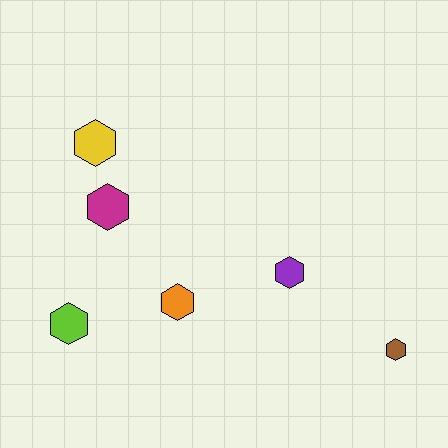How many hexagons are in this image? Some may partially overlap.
There are 6 hexagons.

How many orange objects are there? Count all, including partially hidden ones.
There is 1 orange object.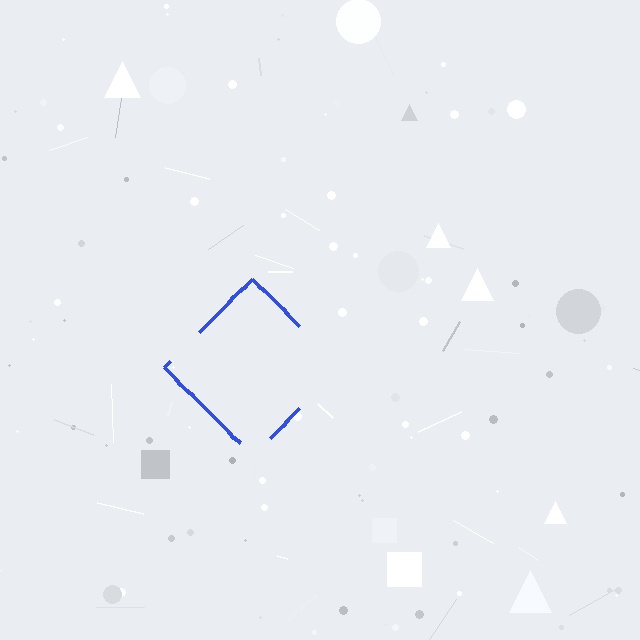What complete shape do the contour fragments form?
The contour fragments form a diamond.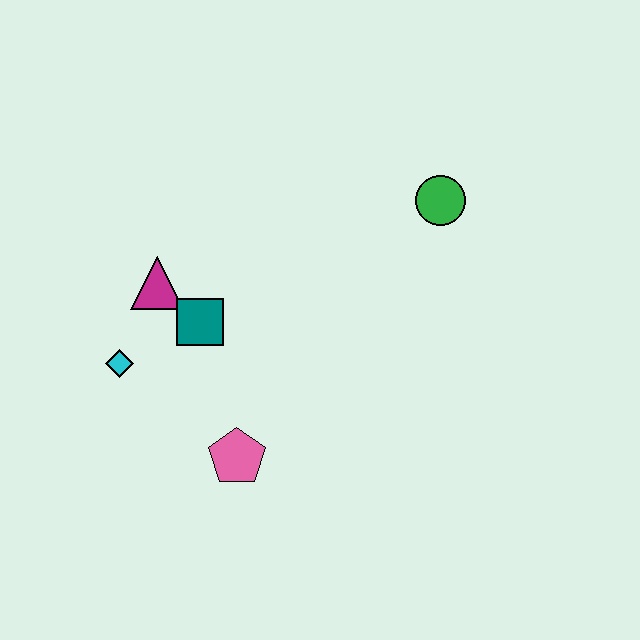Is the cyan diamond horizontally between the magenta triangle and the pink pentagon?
No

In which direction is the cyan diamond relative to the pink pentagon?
The cyan diamond is to the left of the pink pentagon.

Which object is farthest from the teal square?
The green circle is farthest from the teal square.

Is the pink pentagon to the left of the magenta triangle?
No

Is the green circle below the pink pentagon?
No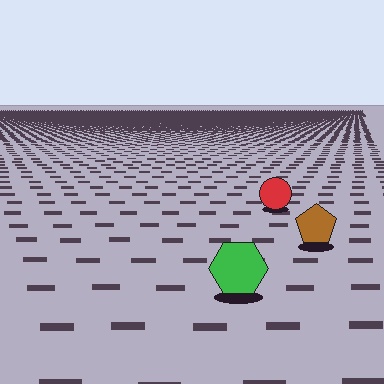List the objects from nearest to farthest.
From nearest to farthest: the green hexagon, the brown pentagon, the red circle.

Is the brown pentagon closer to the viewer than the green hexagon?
No. The green hexagon is closer — you can tell from the texture gradient: the ground texture is coarser near it.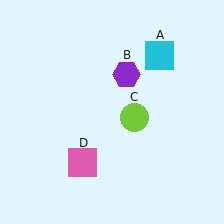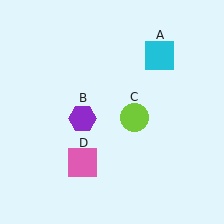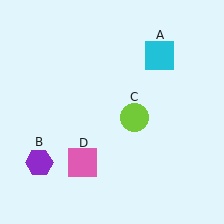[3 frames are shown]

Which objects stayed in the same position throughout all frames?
Cyan square (object A) and lime circle (object C) and pink square (object D) remained stationary.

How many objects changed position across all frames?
1 object changed position: purple hexagon (object B).